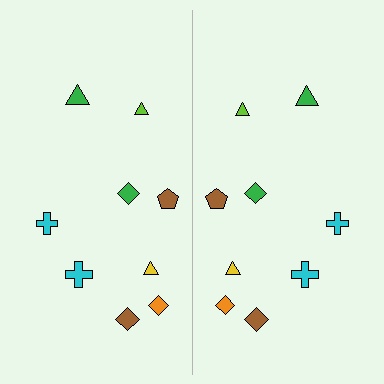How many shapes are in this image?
There are 18 shapes in this image.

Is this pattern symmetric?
Yes, this pattern has bilateral (reflection) symmetry.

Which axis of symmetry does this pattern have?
The pattern has a vertical axis of symmetry running through the center of the image.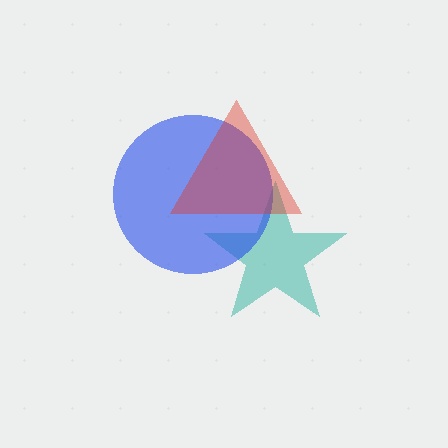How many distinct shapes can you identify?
There are 3 distinct shapes: a teal star, a blue circle, a red triangle.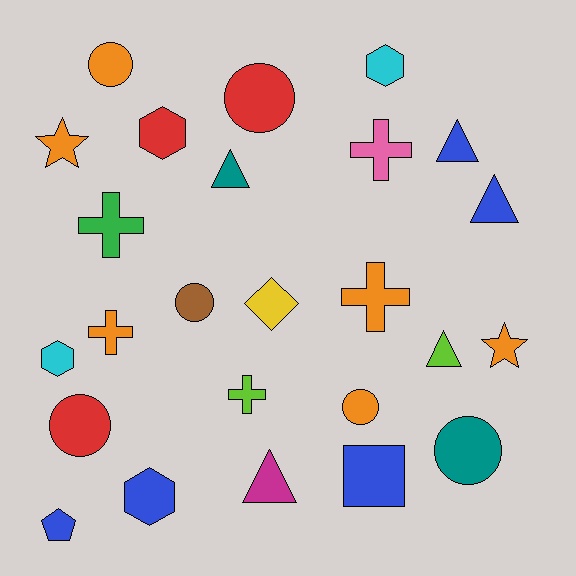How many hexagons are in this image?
There are 4 hexagons.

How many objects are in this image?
There are 25 objects.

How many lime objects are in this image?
There are 2 lime objects.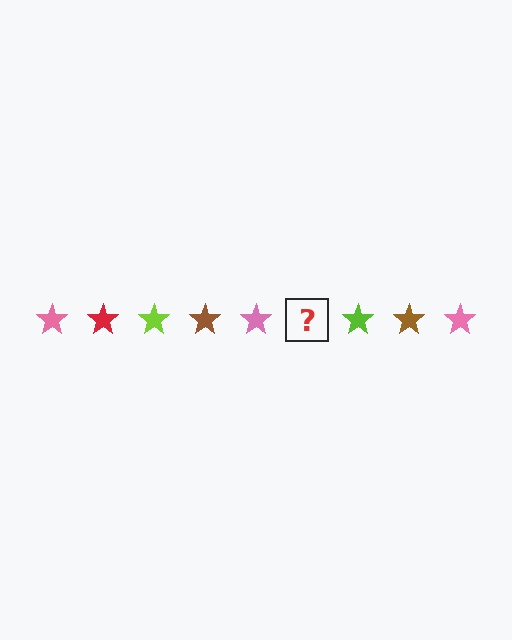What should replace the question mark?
The question mark should be replaced with a red star.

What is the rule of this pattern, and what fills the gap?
The rule is that the pattern cycles through pink, red, lime, brown stars. The gap should be filled with a red star.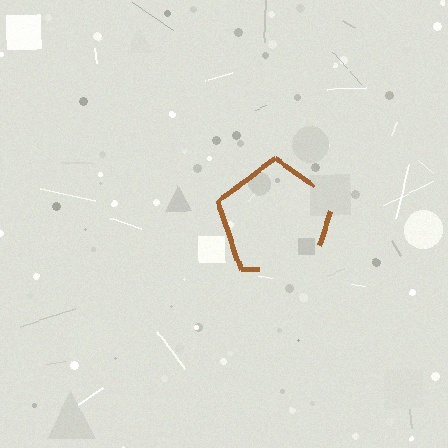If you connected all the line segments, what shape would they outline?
They would outline a pentagon.